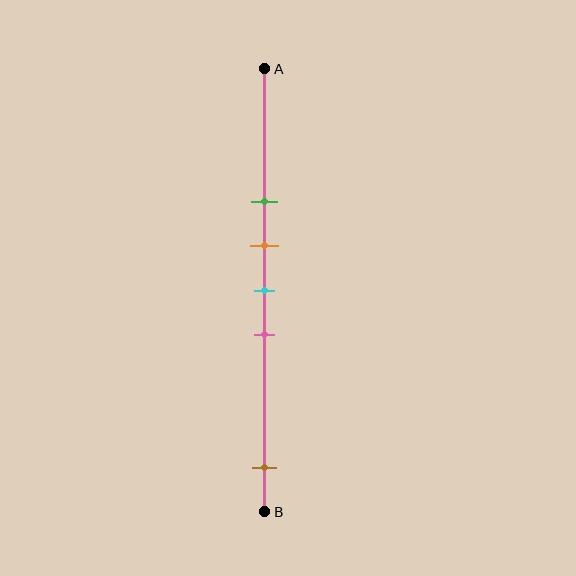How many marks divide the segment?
There are 5 marks dividing the segment.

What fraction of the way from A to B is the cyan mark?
The cyan mark is approximately 50% (0.5) of the way from A to B.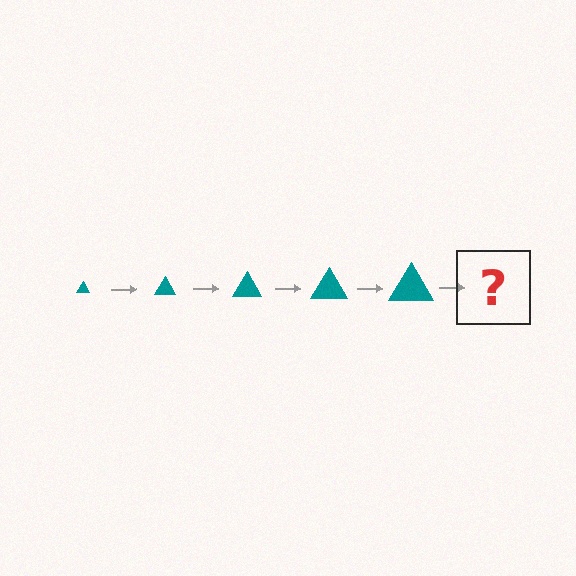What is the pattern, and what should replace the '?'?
The pattern is that the triangle gets progressively larger each step. The '?' should be a teal triangle, larger than the previous one.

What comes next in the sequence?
The next element should be a teal triangle, larger than the previous one.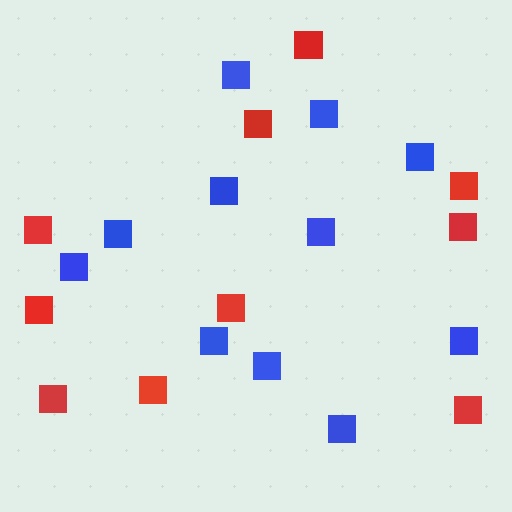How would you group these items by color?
There are 2 groups: one group of blue squares (11) and one group of red squares (10).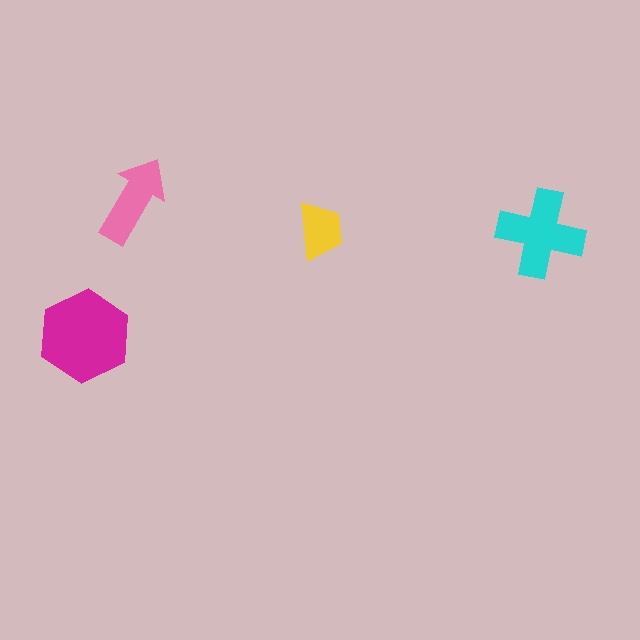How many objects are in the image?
There are 4 objects in the image.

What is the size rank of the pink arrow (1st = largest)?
3rd.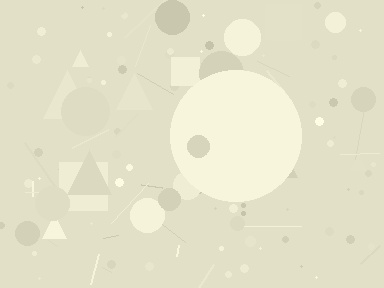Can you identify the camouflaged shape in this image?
The camouflaged shape is a circle.